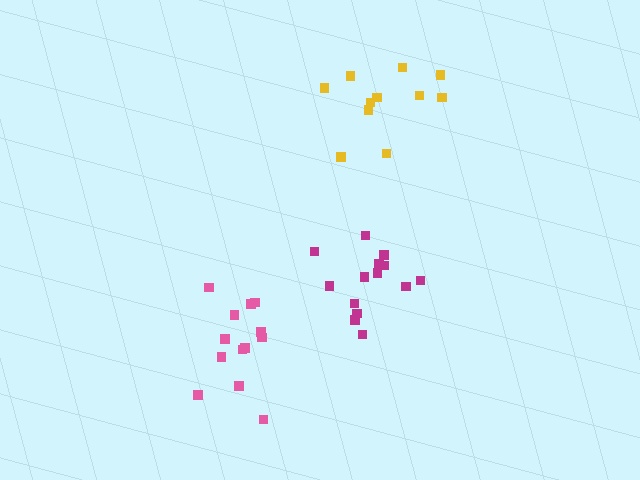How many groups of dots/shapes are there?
There are 3 groups.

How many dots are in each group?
Group 1: 14 dots, Group 2: 11 dots, Group 3: 13 dots (38 total).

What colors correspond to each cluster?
The clusters are colored: magenta, yellow, pink.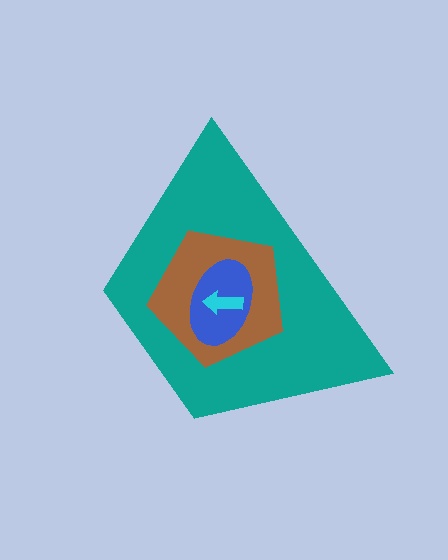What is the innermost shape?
The cyan arrow.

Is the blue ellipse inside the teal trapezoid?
Yes.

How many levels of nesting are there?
4.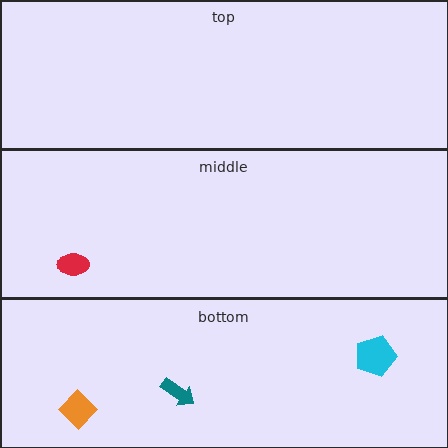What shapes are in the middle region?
The red ellipse.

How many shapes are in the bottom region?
3.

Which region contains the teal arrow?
The bottom region.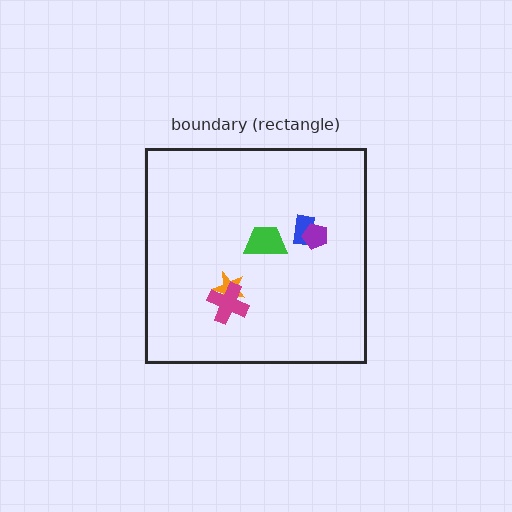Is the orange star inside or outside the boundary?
Inside.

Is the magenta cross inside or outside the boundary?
Inside.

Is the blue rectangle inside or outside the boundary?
Inside.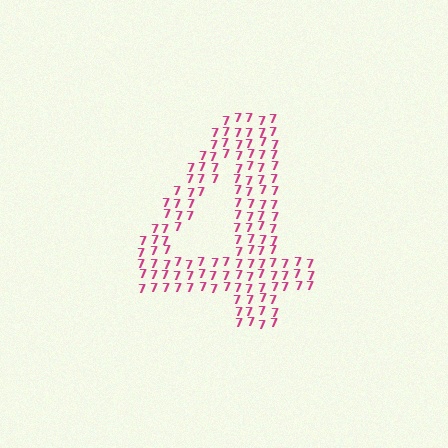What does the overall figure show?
The overall figure shows the digit 4.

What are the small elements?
The small elements are digit 7's.